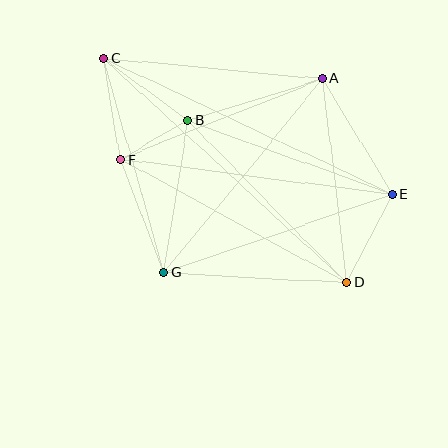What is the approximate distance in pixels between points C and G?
The distance between C and G is approximately 223 pixels.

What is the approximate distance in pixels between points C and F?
The distance between C and F is approximately 103 pixels.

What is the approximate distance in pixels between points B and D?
The distance between B and D is approximately 227 pixels.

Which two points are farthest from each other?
Points C and D are farthest from each other.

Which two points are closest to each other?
Points B and F are closest to each other.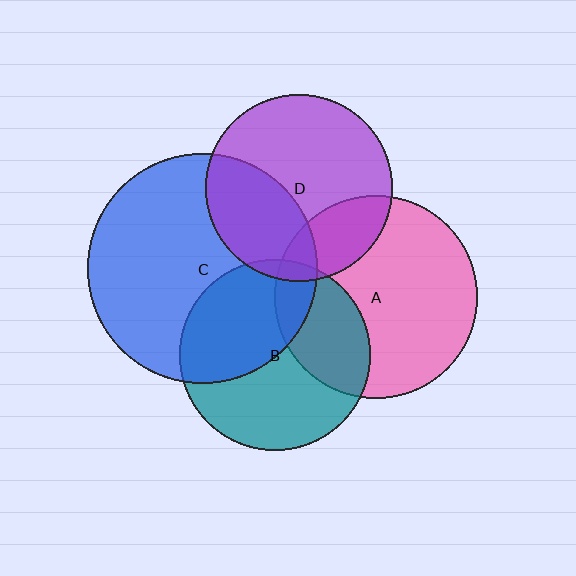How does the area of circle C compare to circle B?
Approximately 1.5 times.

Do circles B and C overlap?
Yes.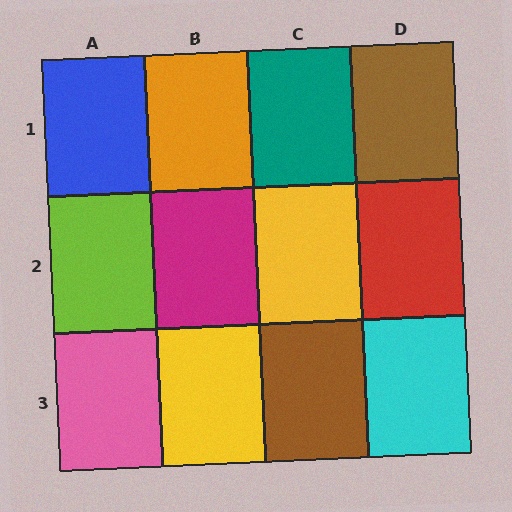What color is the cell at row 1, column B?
Orange.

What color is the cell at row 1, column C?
Teal.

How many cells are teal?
1 cell is teal.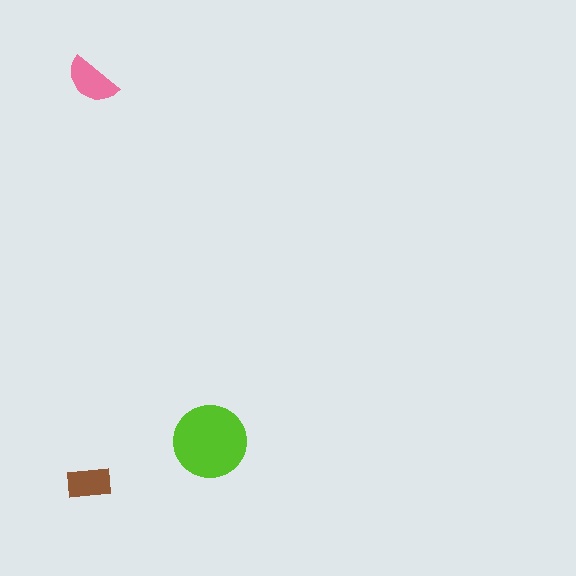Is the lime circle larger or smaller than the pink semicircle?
Larger.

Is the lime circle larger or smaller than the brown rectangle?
Larger.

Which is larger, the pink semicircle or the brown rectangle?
The pink semicircle.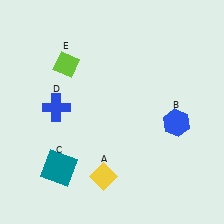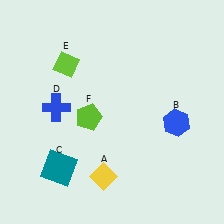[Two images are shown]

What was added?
A lime pentagon (F) was added in Image 2.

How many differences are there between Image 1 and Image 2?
There is 1 difference between the two images.